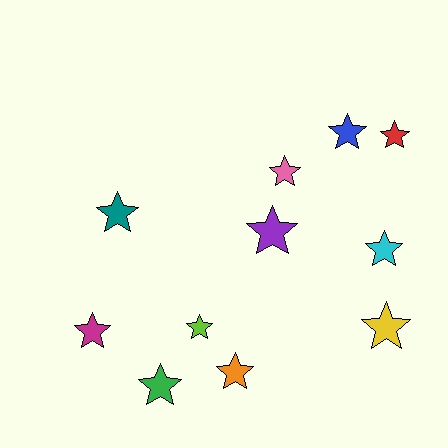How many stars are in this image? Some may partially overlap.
There are 11 stars.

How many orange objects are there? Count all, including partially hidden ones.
There is 1 orange object.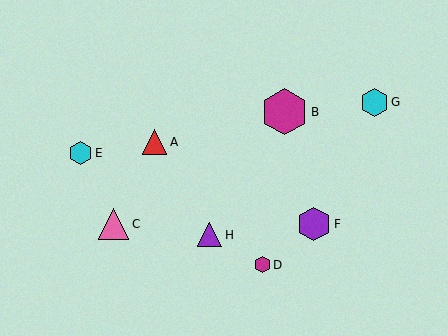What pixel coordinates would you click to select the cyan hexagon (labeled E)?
Click at (80, 153) to select the cyan hexagon E.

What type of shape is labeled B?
Shape B is a magenta hexagon.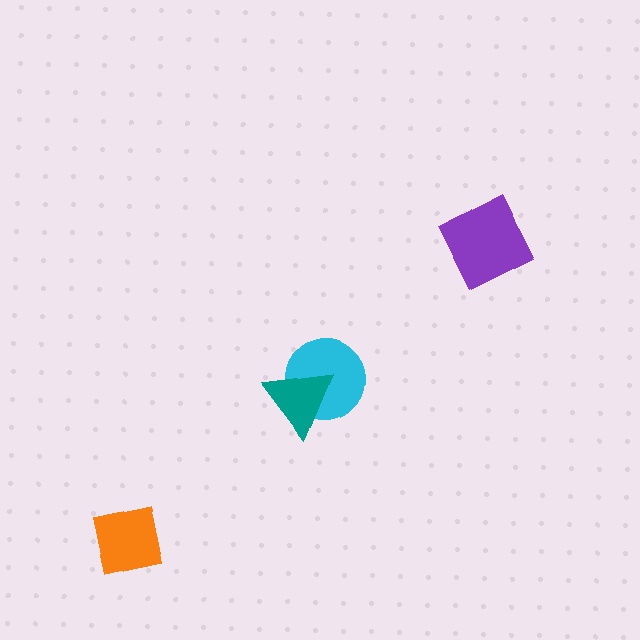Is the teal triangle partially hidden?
No, no other shape covers it.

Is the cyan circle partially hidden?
Yes, it is partially covered by another shape.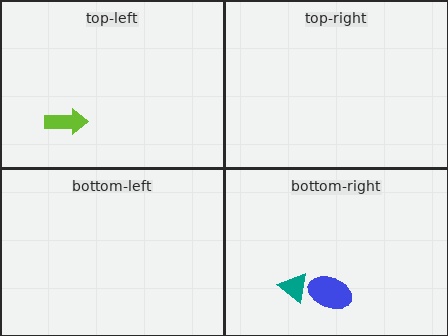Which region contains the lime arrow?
The top-left region.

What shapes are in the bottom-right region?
The teal triangle, the blue ellipse.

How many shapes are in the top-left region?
1.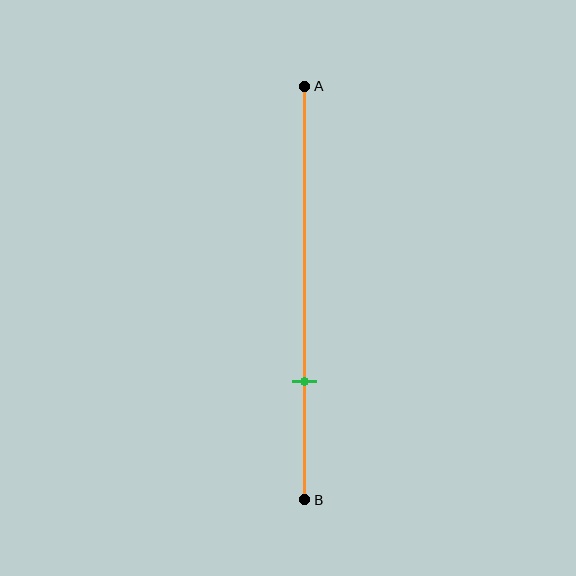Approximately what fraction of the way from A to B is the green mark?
The green mark is approximately 70% of the way from A to B.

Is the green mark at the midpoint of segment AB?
No, the mark is at about 70% from A, not at the 50% midpoint.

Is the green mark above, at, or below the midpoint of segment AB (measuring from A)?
The green mark is below the midpoint of segment AB.